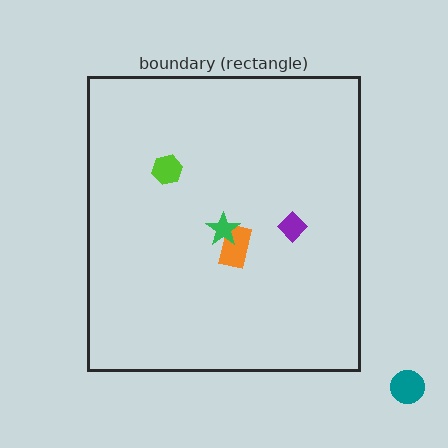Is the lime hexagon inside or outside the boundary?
Inside.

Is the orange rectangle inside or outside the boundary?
Inside.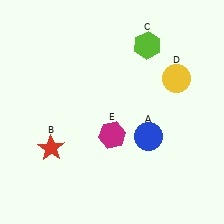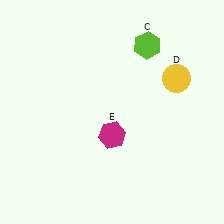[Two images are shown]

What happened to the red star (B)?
The red star (B) was removed in Image 2. It was in the bottom-left area of Image 1.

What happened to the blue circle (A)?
The blue circle (A) was removed in Image 2. It was in the bottom-right area of Image 1.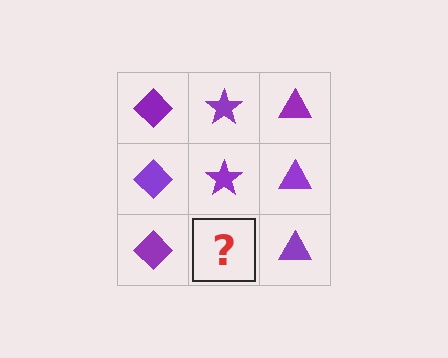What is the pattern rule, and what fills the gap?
The rule is that each column has a consistent shape. The gap should be filled with a purple star.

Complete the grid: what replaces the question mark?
The question mark should be replaced with a purple star.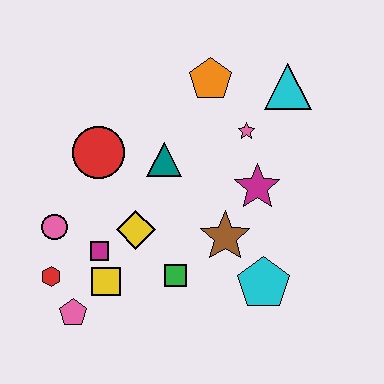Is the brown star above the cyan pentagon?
Yes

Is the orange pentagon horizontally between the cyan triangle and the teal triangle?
Yes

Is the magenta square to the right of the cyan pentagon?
No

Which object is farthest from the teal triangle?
The pink pentagon is farthest from the teal triangle.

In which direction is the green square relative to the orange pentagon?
The green square is below the orange pentagon.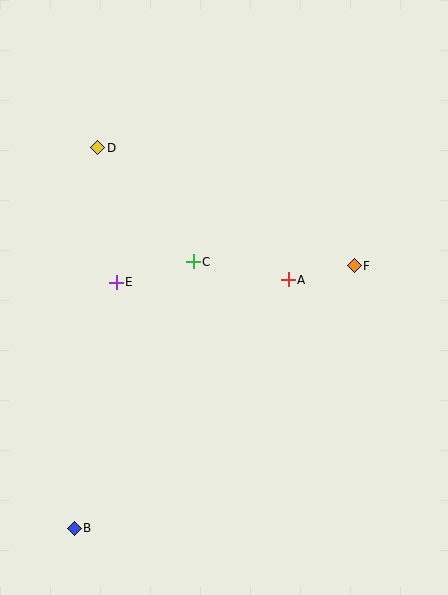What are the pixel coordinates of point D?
Point D is at (98, 148).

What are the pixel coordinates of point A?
Point A is at (288, 280).